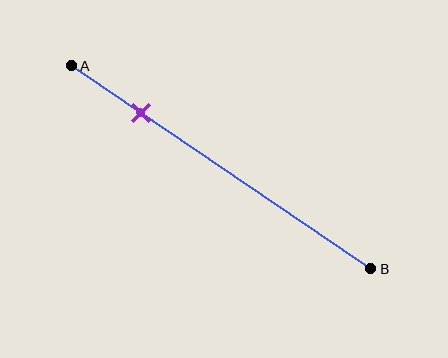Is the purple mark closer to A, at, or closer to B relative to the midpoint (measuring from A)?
The purple mark is closer to point A than the midpoint of segment AB.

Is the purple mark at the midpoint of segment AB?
No, the mark is at about 25% from A, not at the 50% midpoint.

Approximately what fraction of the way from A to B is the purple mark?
The purple mark is approximately 25% of the way from A to B.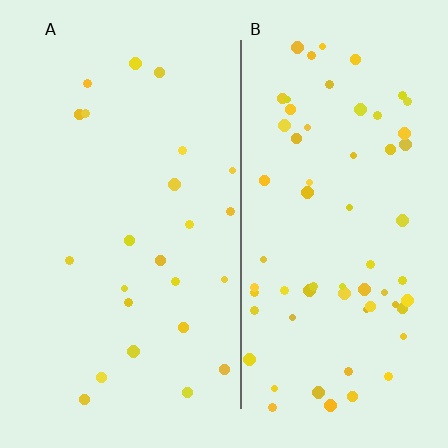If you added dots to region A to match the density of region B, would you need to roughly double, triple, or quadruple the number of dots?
Approximately triple.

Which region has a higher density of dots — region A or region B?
B (the right).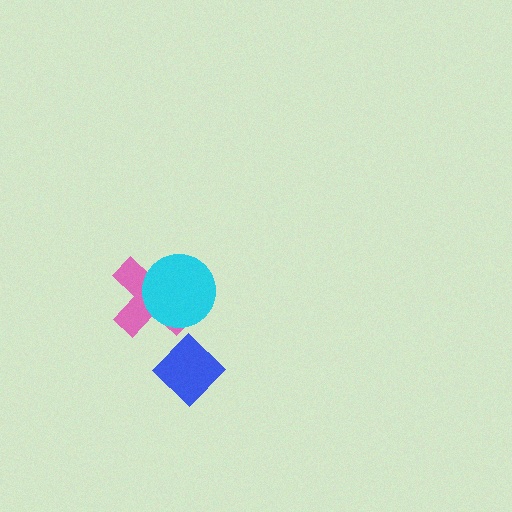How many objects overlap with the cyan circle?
1 object overlaps with the cyan circle.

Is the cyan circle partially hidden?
No, no other shape covers it.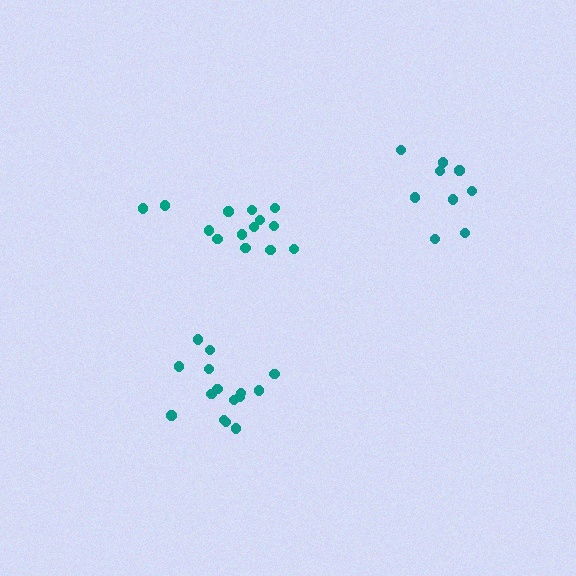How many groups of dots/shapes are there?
There are 3 groups.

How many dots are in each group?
Group 1: 9 dots, Group 2: 14 dots, Group 3: 15 dots (38 total).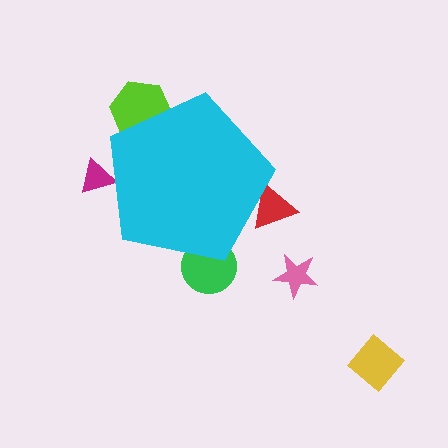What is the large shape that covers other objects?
A cyan pentagon.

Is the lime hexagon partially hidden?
Yes, the lime hexagon is partially hidden behind the cyan pentagon.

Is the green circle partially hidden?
Yes, the green circle is partially hidden behind the cyan pentagon.